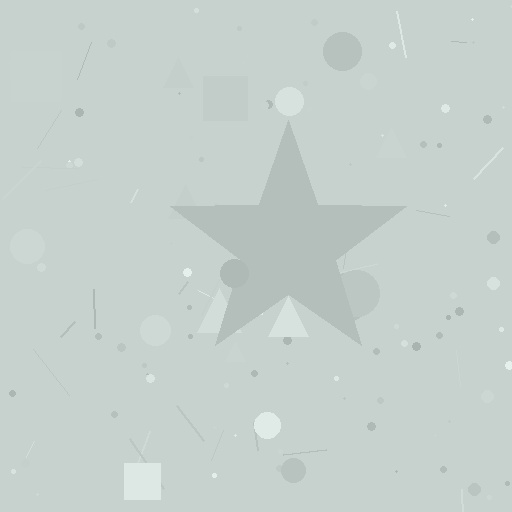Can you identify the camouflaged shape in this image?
The camouflaged shape is a star.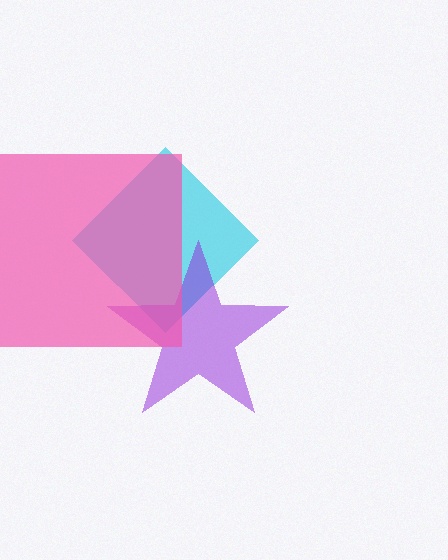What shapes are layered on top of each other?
The layered shapes are: a cyan diamond, a purple star, a pink square.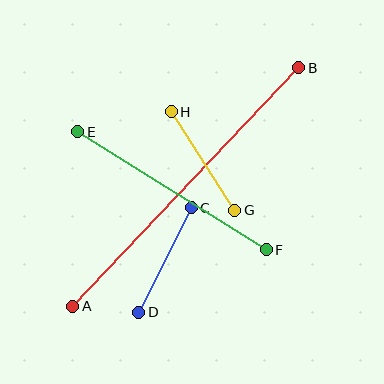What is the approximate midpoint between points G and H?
The midpoint is at approximately (203, 161) pixels.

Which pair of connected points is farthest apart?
Points A and B are farthest apart.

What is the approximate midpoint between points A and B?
The midpoint is at approximately (186, 187) pixels.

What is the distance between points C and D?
The distance is approximately 117 pixels.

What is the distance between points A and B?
The distance is approximately 328 pixels.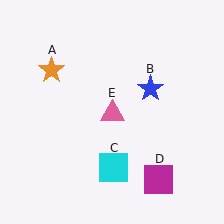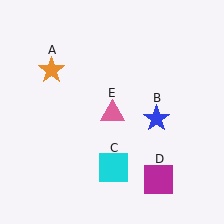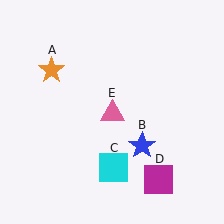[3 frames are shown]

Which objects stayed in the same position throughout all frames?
Orange star (object A) and cyan square (object C) and magenta square (object D) and pink triangle (object E) remained stationary.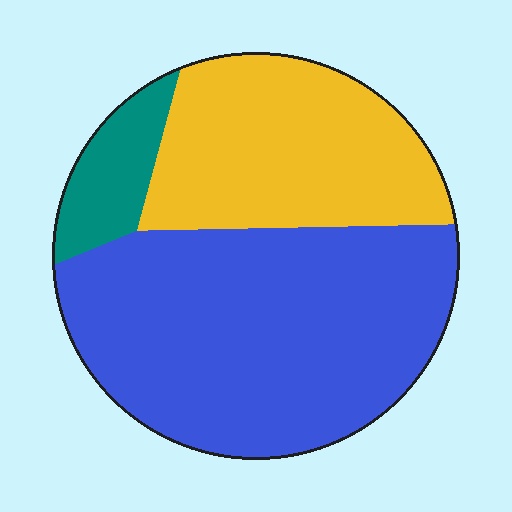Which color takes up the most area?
Blue, at roughly 60%.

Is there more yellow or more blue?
Blue.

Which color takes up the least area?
Teal, at roughly 10%.